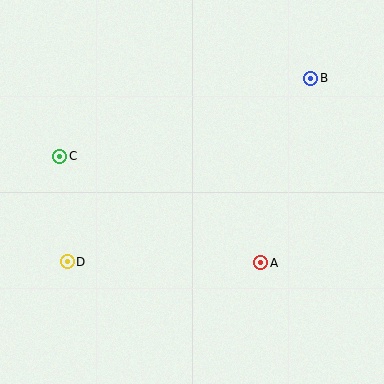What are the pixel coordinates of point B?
Point B is at (311, 78).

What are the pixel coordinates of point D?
Point D is at (67, 262).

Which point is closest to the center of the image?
Point A at (261, 263) is closest to the center.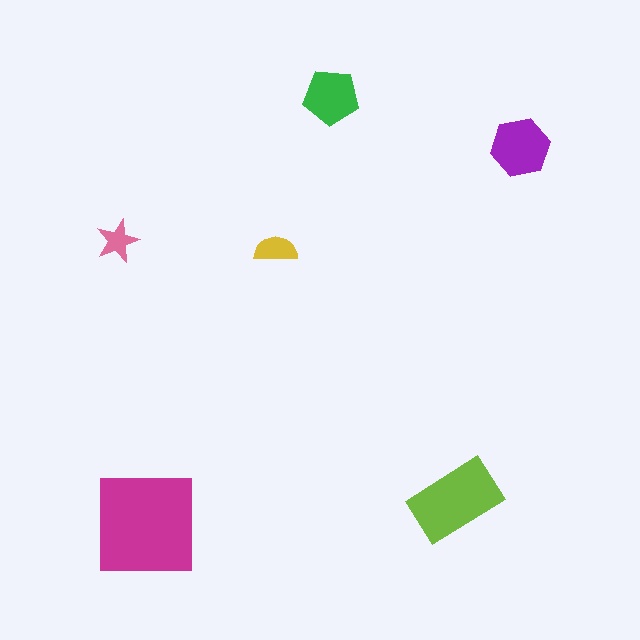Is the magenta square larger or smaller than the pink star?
Larger.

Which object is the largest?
The magenta square.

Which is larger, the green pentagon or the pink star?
The green pentagon.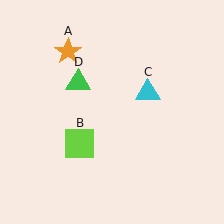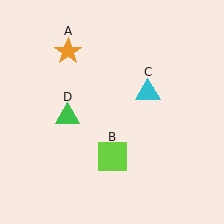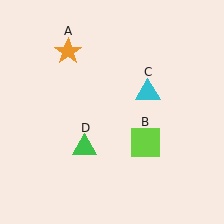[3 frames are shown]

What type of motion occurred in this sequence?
The lime square (object B), green triangle (object D) rotated counterclockwise around the center of the scene.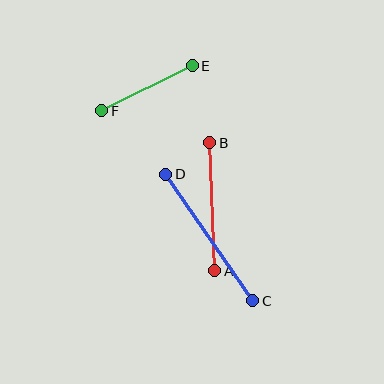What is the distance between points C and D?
The distance is approximately 153 pixels.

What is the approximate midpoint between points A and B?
The midpoint is at approximately (212, 207) pixels.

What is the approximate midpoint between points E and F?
The midpoint is at approximately (147, 88) pixels.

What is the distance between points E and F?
The distance is approximately 101 pixels.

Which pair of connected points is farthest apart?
Points C and D are farthest apart.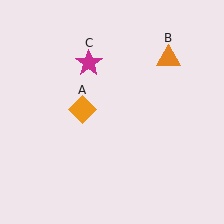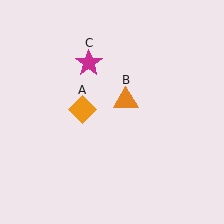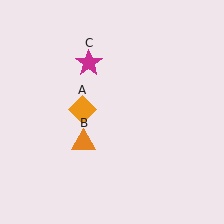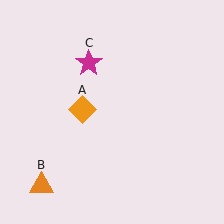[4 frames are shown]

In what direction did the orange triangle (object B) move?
The orange triangle (object B) moved down and to the left.